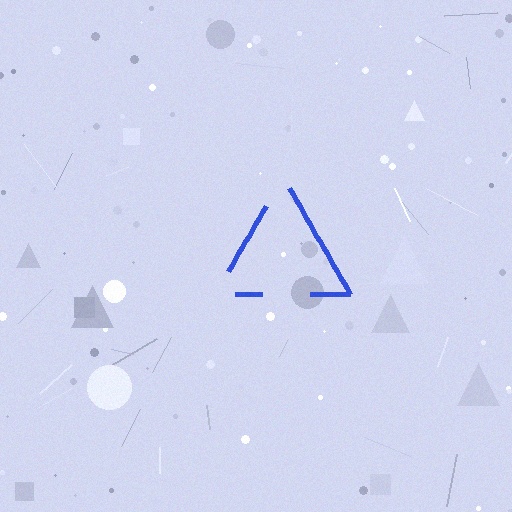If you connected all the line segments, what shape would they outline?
They would outline a triangle.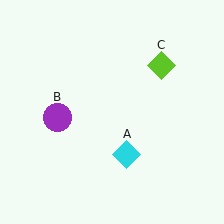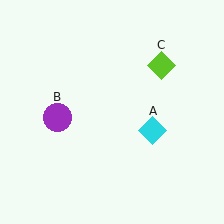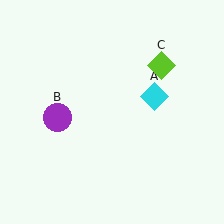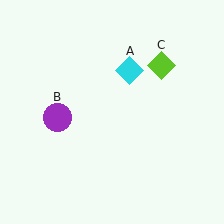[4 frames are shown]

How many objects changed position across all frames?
1 object changed position: cyan diamond (object A).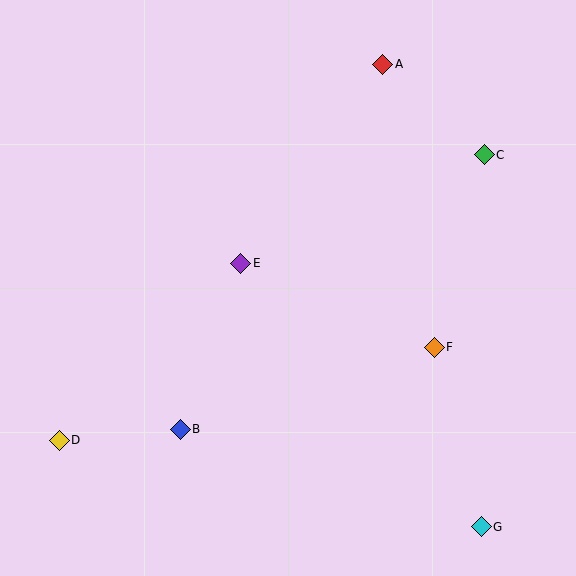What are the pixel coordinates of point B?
Point B is at (180, 429).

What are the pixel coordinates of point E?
Point E is at (241, 263).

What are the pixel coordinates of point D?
Point D is at (59, 440).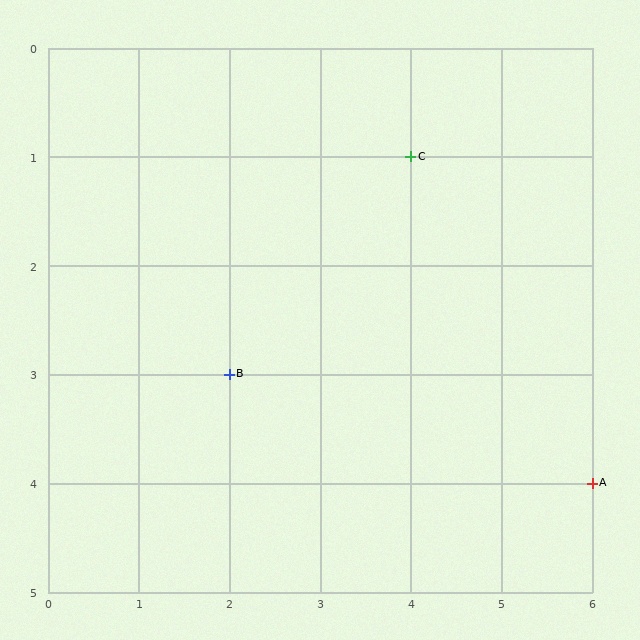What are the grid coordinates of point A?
Point A is at grid coordinates (6, 4).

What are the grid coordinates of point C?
Point C is at grid coordinates (4, 1).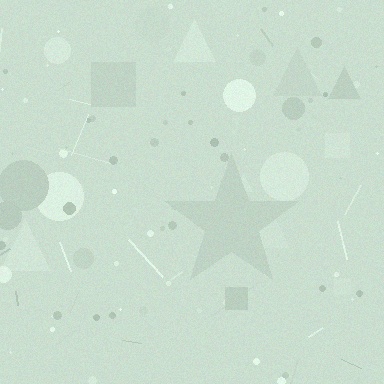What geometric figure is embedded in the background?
A star is embedded in the background.